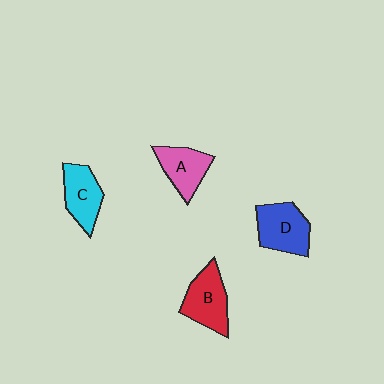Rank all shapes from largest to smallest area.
From largest to smallest: D (blue), B (red), C (cyan), A (pink).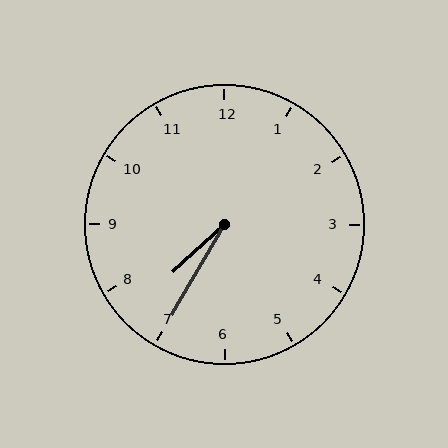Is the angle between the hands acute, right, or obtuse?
It is acute.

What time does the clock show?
7:35.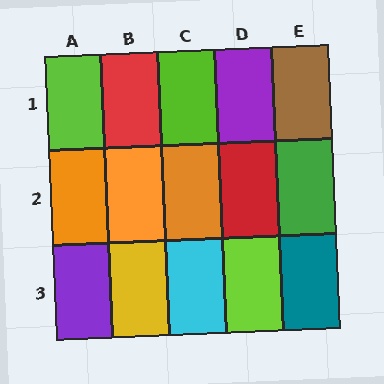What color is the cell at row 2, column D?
Red.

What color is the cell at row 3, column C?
Cyan.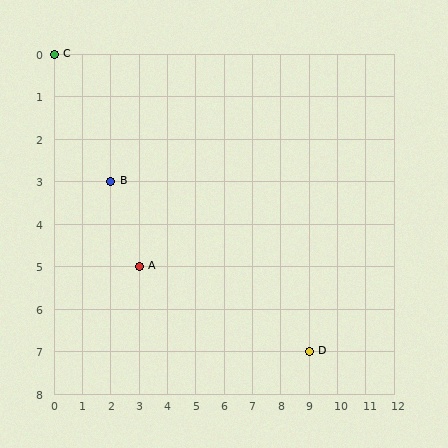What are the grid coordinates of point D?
Point D is at grid coordinates (9, 7).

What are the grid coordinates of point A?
Point A is at grid coordinates (3, 5).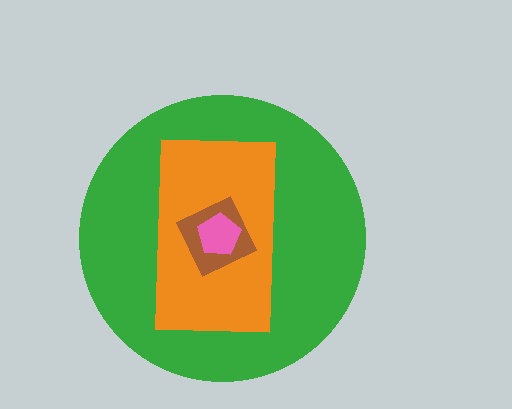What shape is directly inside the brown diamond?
The pink pentagon.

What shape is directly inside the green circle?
The orange rectangle.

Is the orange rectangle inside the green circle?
Yes.